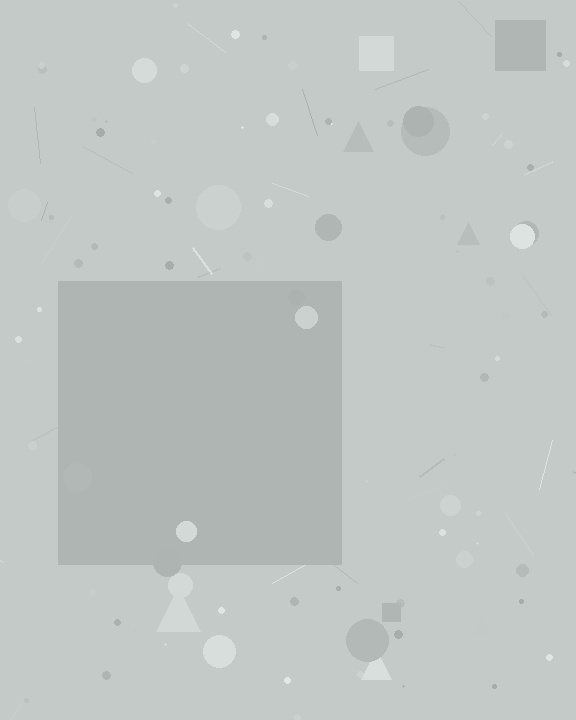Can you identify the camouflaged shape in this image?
The camouflaged shape is a square.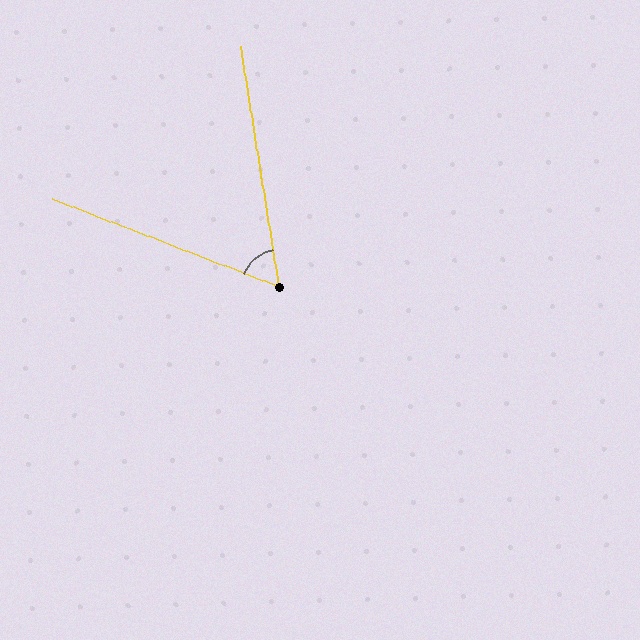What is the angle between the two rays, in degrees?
Approximately 60 degrees.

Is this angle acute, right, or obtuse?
It is acute.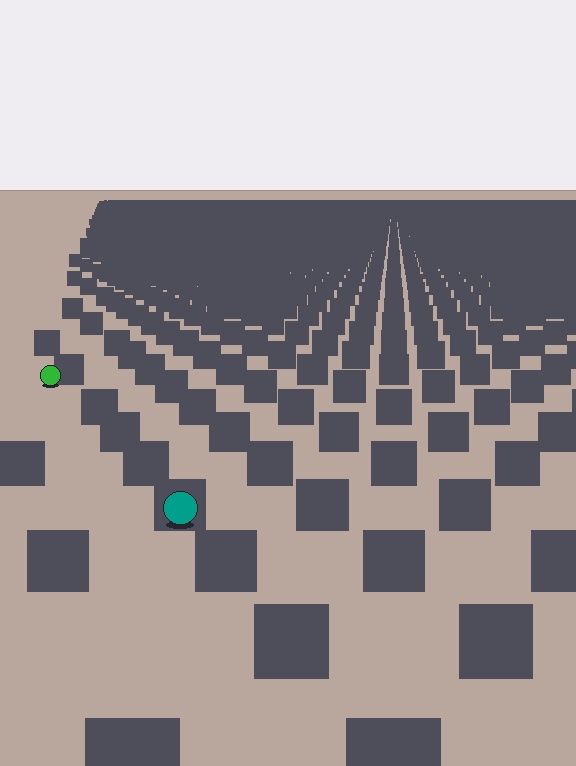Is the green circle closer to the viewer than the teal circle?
No. The teal circle is closer — you can tell from the texture gradient: the ground texture is coarser near it.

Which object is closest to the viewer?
The teal circle is closest. The texture marks near it are larger and more spread out.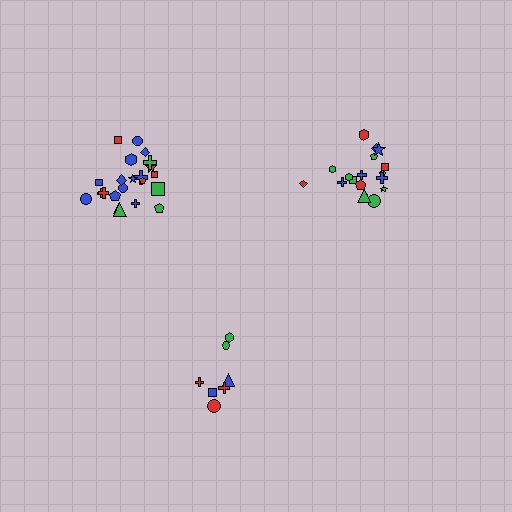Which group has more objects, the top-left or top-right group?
The top-left group.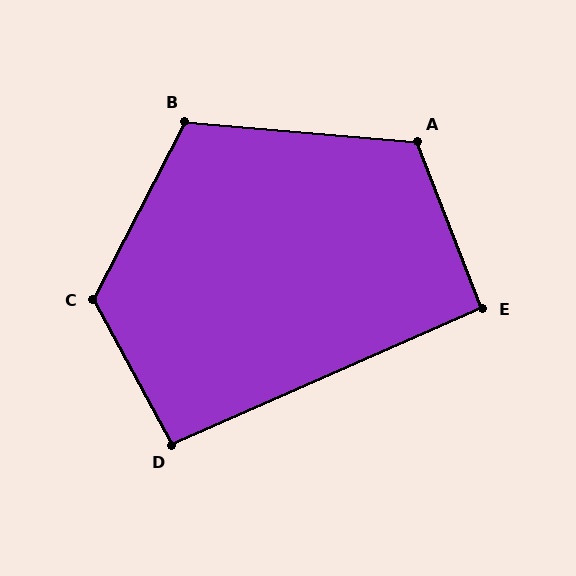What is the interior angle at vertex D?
Approximately 95 degrees (approximately right).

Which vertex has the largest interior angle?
C, at approximately 124 degrees.